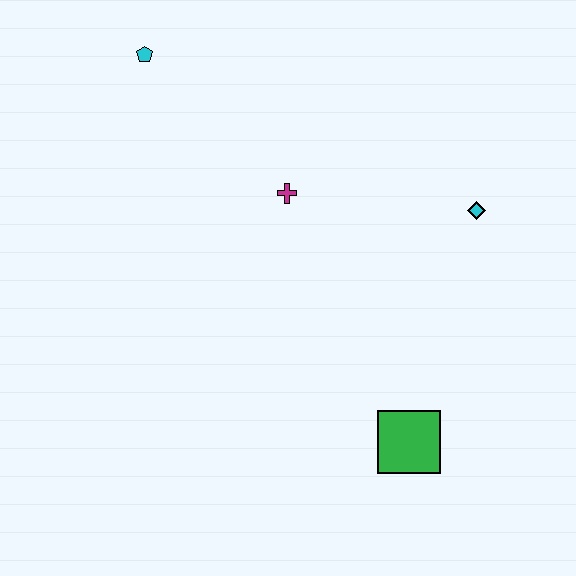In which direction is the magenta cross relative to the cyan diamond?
The magenta cross is to the left of the cyan diamond.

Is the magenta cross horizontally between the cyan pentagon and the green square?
Yes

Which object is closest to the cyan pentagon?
The magenta cross is closest to the cyan pentagon.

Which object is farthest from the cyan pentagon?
The green square is farthest from the cyan pentagon.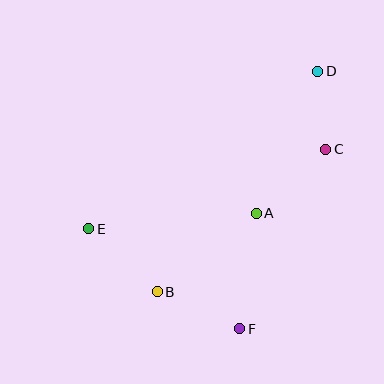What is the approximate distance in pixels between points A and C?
The distance between A and C is approximately 95 pixels.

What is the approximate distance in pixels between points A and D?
The distance between A and D is approximately 154 pixels.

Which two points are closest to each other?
Points C and D are closest to each other.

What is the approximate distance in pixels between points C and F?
The distance between C and F is approximately 199 pixels.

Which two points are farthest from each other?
Points D and E are farthest from each other.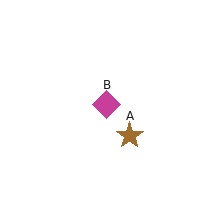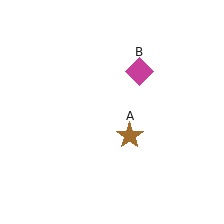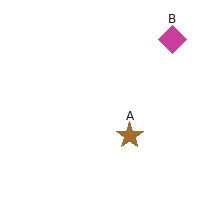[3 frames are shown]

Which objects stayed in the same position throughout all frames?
Brown star (object A) remained stationary.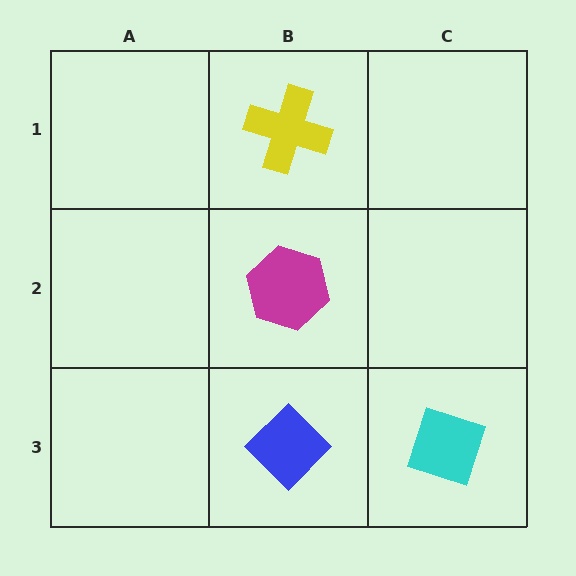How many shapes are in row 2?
1 shape.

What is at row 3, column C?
A cyan diamond.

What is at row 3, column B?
A blue diamond.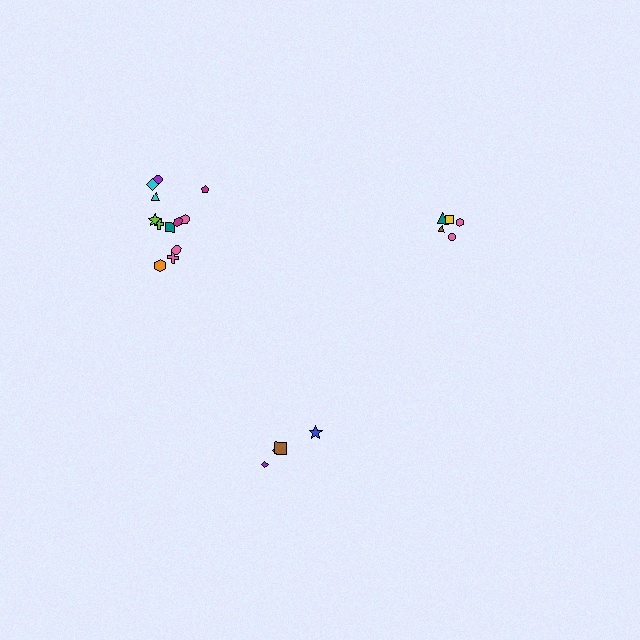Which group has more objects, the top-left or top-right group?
The top-left group.